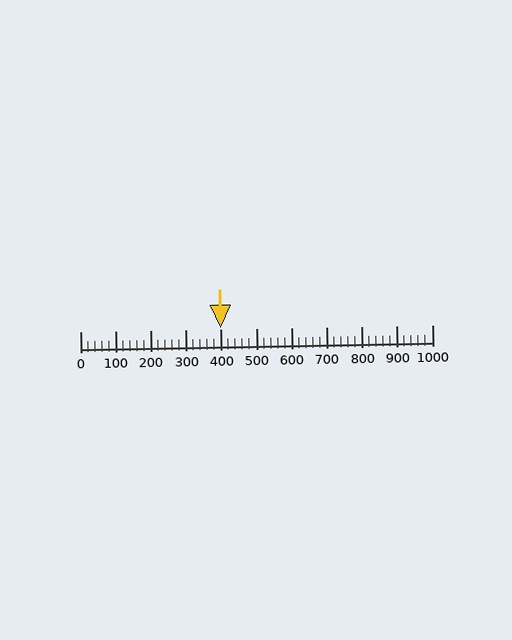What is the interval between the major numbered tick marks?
The major tick marks are spaced 100 units apart.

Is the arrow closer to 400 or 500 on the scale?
The arrow is closer to 400.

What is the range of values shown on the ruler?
The ruler shows values from 0 to 1000.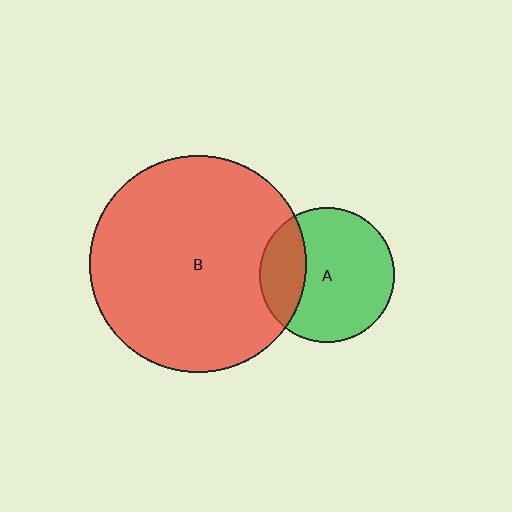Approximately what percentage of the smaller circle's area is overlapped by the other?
Approximately 25%.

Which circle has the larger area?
Circle B (red).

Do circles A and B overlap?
Yes.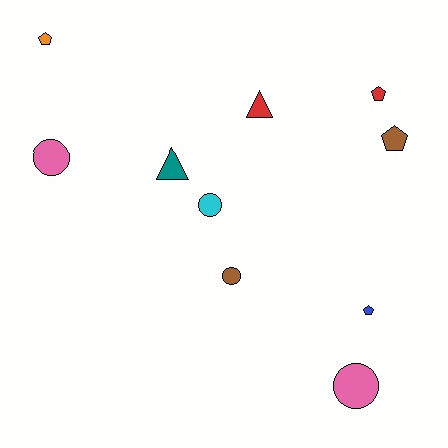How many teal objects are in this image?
There is 1 teal object.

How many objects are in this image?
There are 10 objects.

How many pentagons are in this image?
There are 4 pentagons.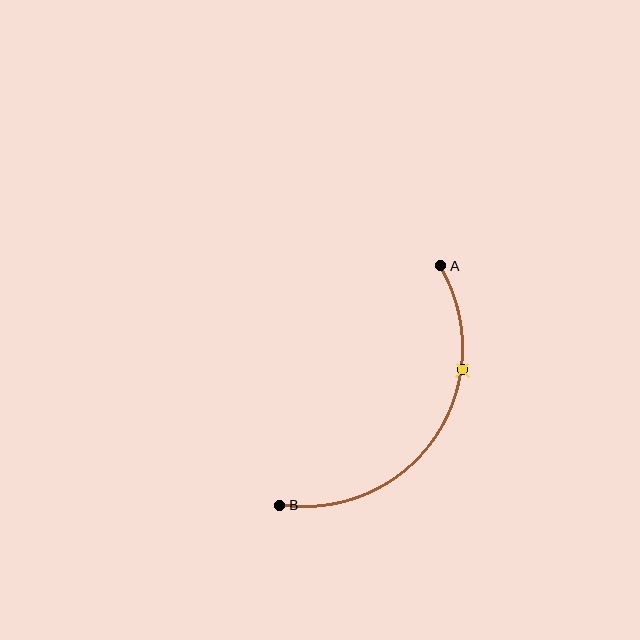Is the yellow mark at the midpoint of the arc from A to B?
No. The yellow mark lies on the arc but is closer to endpoint A. The arc midpoint would be at the point on the curve equidistant along the arc from both A and B.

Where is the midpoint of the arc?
The arc midpoint is the point on the curve farthest from the straight line joining A and B. It sits below and to the right of that line.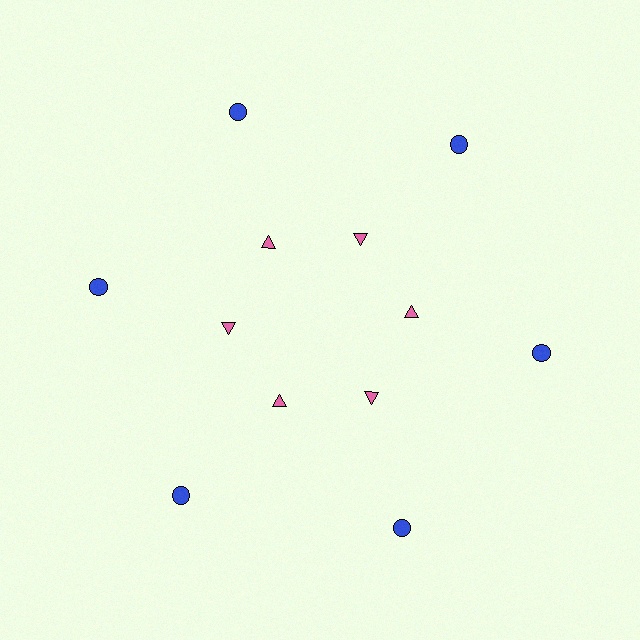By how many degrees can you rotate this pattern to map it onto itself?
The pattern maps onto itself every 60 degrees of rotation.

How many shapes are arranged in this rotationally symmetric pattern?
There are 12 shapes, arranged in 6 groups of 2.